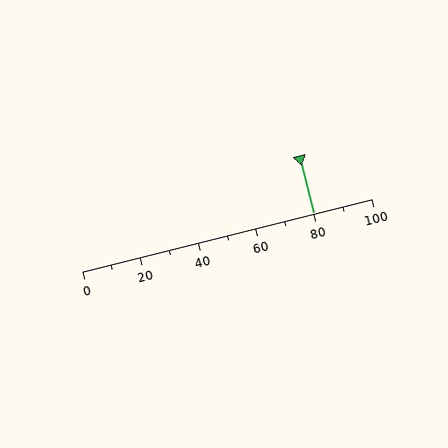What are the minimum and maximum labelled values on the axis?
The axis runs from 0 to 100.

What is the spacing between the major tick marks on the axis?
The major ticks are spaced 20 apart.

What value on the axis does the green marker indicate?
The marker indicates approximately 80.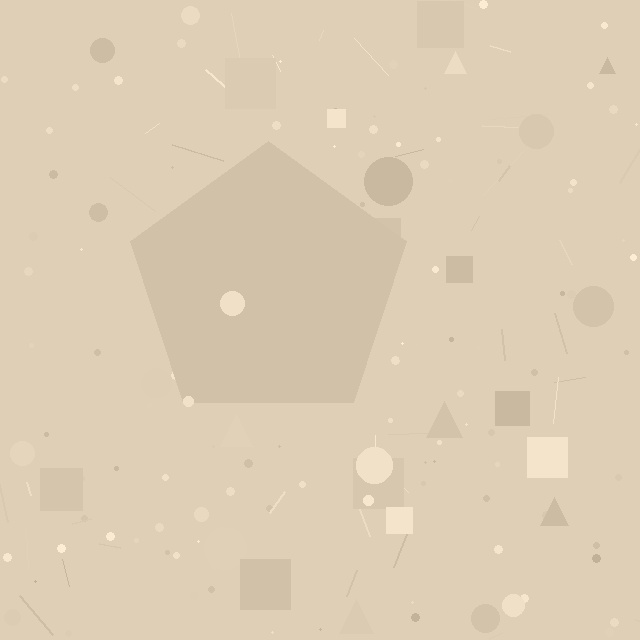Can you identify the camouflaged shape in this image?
The camouflaged shape is a pentagon.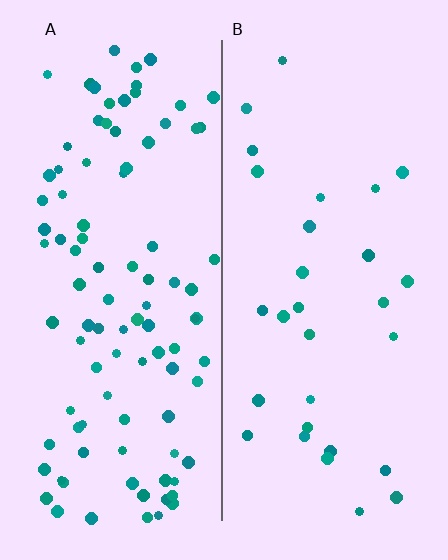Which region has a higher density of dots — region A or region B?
A (the left).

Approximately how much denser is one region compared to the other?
Approximately 3.3× — region A over region B.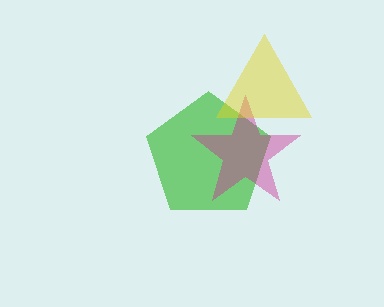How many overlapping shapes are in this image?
There are 3 overlapping shapes in the image.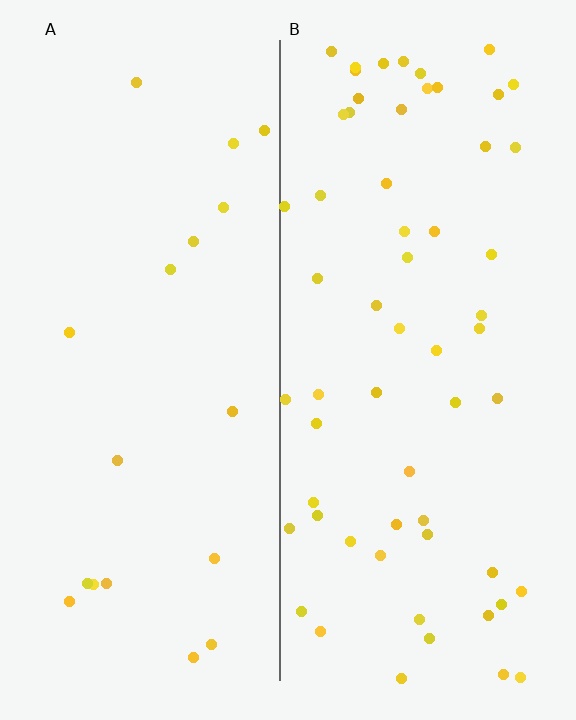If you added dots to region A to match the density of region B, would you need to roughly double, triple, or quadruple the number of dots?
Approximately triple.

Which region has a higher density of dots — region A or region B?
B (the right).